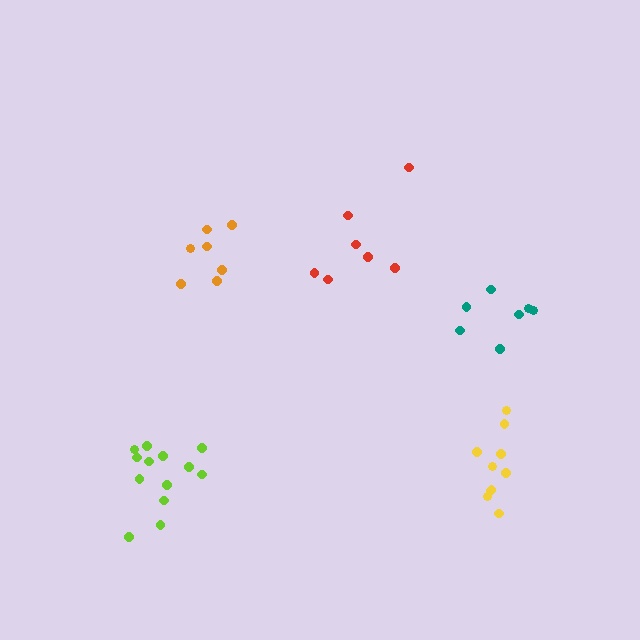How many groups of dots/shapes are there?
There are 5 groups.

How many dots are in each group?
Group 1: 7 dots, Group 2: 13 dots, Group 3: 7 dots, Group 4: 10 dots, Group 5: 7 dots (44 total).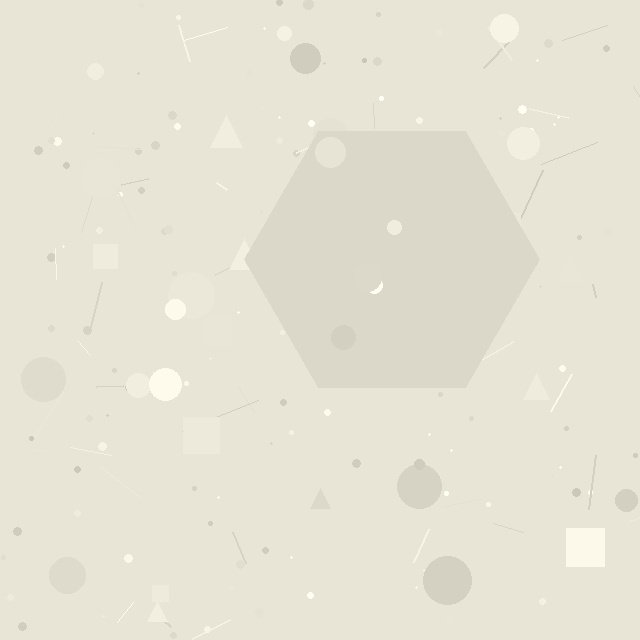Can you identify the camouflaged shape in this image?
The camouflaged shape is a hexagon.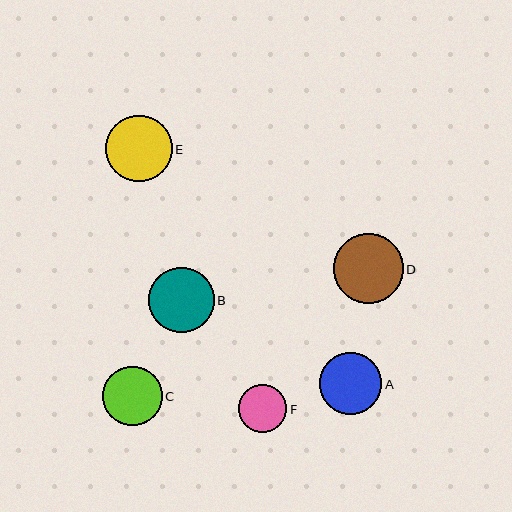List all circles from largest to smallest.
From largest to smallest: D, E, B, A, C, F.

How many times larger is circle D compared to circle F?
Circle D is approximately 1.4 times the size of circle F.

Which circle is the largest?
Circle D is the largest with a size of approximately 70 pixels.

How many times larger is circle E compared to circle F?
Circle E is approximately 1.4 times the size of circle F.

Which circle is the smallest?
Circle F is the smallest with a size of approximately 48 pixels.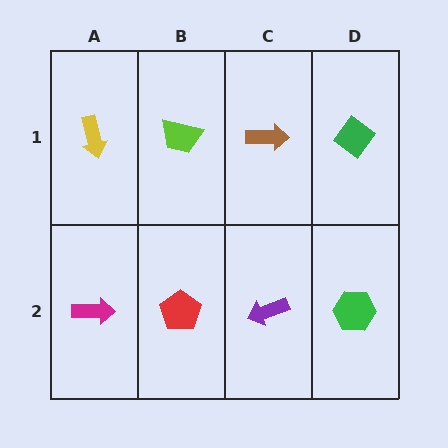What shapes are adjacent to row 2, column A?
A yellow arrow (row 1, column A), a red pentagon (row 2, column B).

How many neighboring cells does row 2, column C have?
3.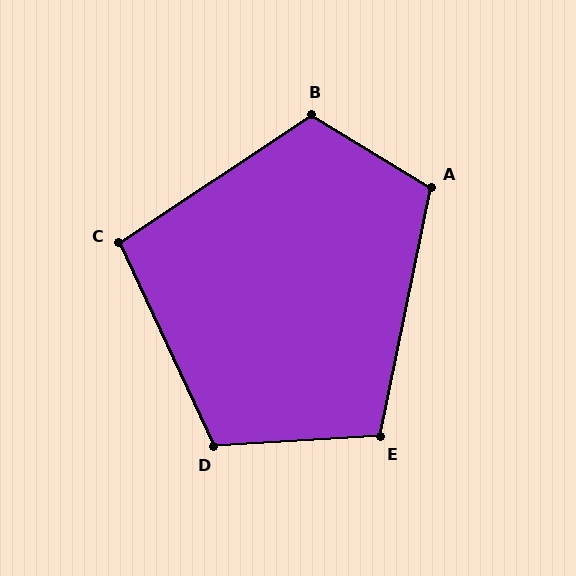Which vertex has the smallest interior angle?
C, at approximately 99 degrees.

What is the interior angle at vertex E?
Approximately 105 degrees (obtuse).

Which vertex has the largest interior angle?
B, at approximately 115 degrees.